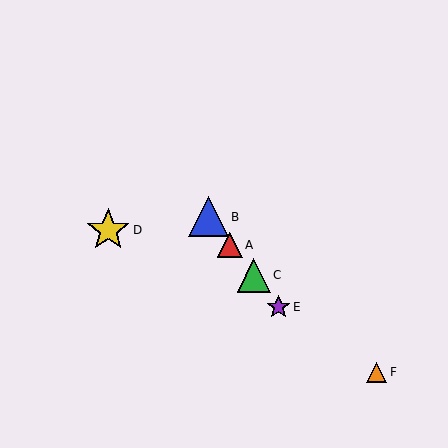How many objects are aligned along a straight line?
4 objects (A, B, C, E) are aligned along a straight line.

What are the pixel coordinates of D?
Object D is at (108, 230).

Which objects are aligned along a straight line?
Objects A, B, C, E are aligned along a straight line.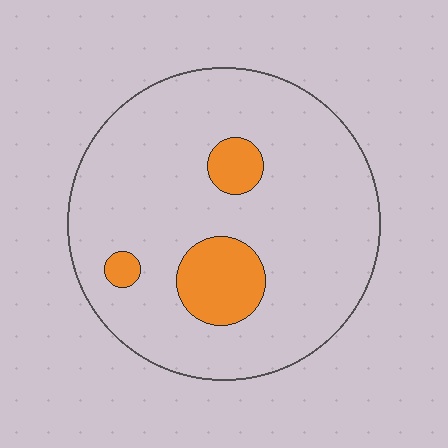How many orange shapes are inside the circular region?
3.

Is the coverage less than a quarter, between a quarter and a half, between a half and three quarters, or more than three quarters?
Less than a quarter.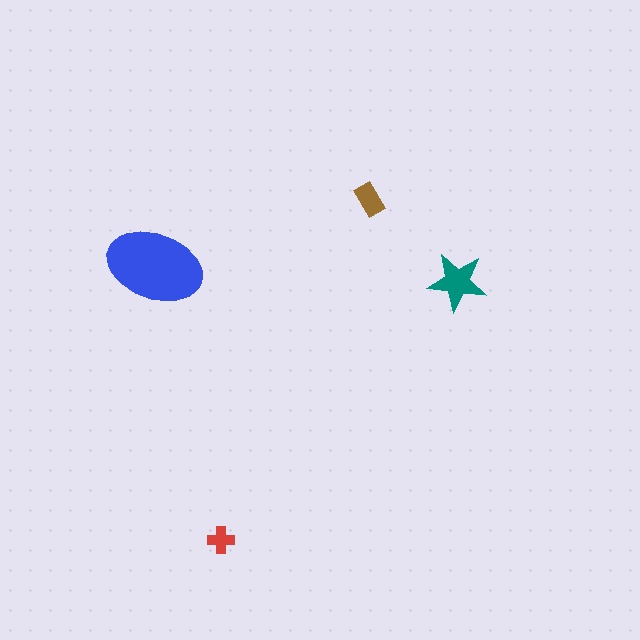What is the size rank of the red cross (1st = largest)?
4th.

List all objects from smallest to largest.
The red cross, the brown rectangle, the teal star, the blue ellipse.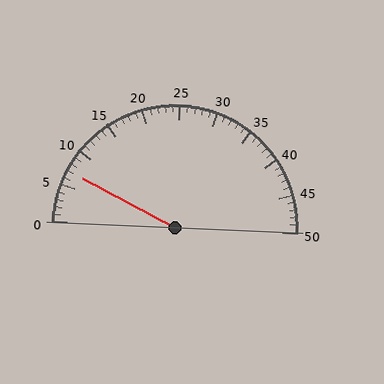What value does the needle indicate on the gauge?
The needle indicates approximately 7.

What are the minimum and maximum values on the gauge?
The gauge ranges from 0 to 50.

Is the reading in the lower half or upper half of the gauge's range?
The reading is in the lower half of the range (0 to 50).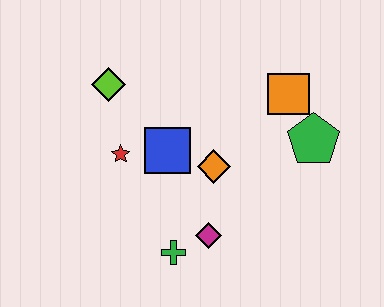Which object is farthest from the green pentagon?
The lime diamond is farthest from the green pentagon.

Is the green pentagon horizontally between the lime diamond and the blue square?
No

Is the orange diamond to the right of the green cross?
Yes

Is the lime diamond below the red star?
No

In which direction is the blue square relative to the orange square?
The blue square is to the left of the orange square.